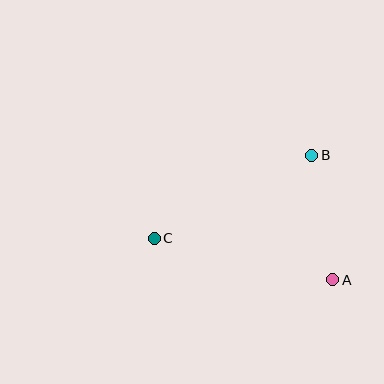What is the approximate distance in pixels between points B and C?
The distance between B and C is approximately 178 pixels.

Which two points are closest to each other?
Points A and B are closest to each other.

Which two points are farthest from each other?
Points A and C are farthest from each other.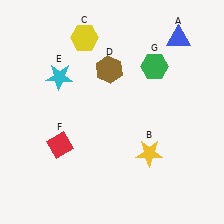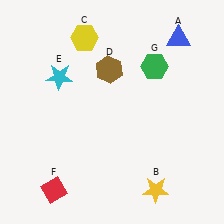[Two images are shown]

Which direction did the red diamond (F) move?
The red diamond (F) moved down.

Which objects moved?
The objects that moved are: the yellow star (B), the red diamond (F).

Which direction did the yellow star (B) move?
The yellow star (B) moved down.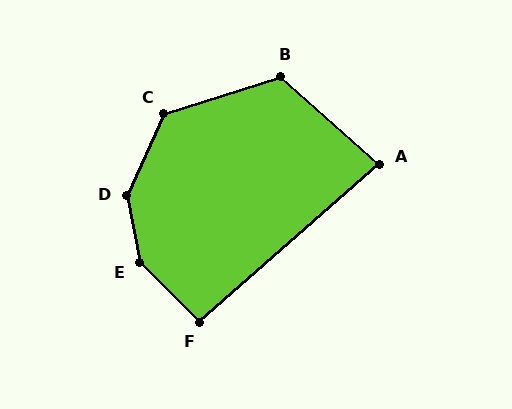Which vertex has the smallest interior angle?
A, at approximately 83 degrees.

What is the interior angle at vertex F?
Approximately 94 degrees (approximately right).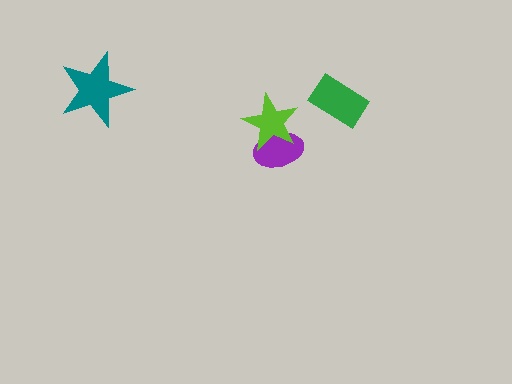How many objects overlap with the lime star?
1 object overlaps with the lime star.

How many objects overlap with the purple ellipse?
1 object overlaps with the purple ellipse.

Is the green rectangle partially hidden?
No, no other shape covers it.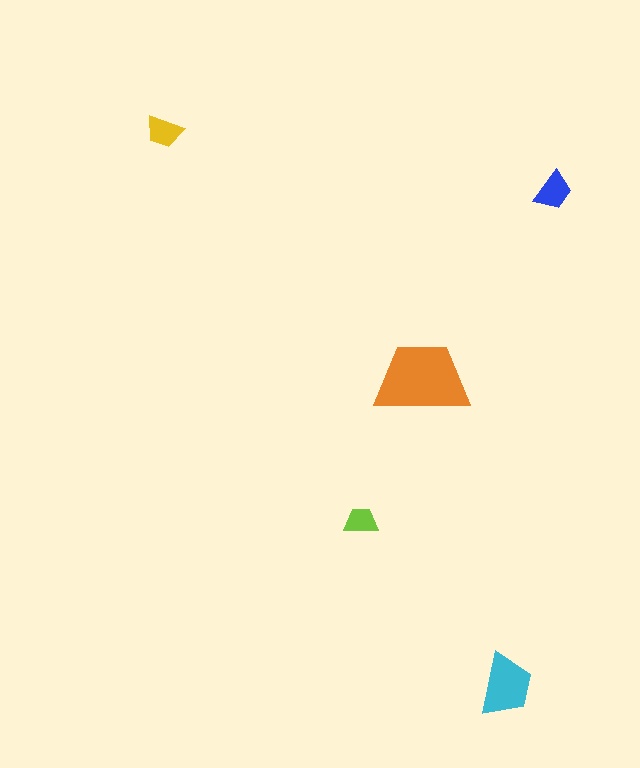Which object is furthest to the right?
The blue trapezoid is rightmost.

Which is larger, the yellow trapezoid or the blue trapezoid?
The blue one.